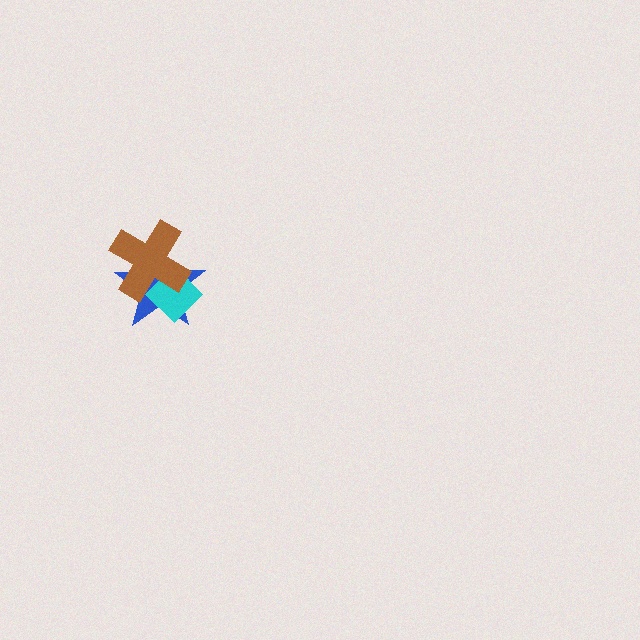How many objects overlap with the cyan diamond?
2 objects overlap with the cyan diamond.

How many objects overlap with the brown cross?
2 objects overlap with the brown cross.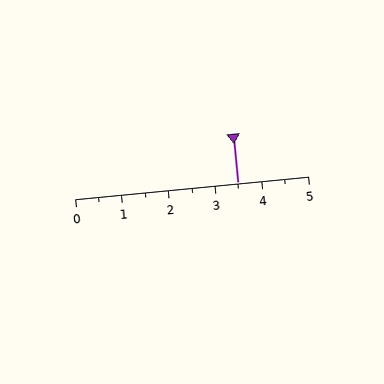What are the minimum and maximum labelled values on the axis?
The axis runs from 0 to 5.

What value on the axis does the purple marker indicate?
The marker indicates approximately 3.5.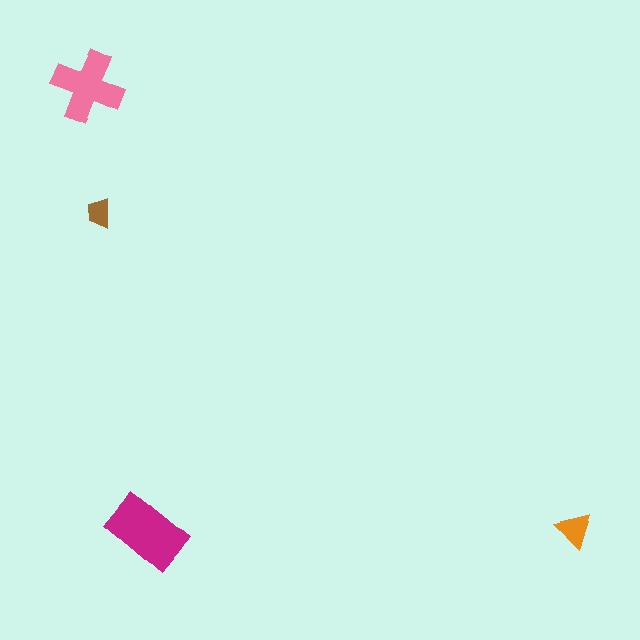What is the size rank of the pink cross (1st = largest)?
2nd.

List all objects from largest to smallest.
The magenta rectangle, the pink cross, the orange triangle, the brown trapezoid.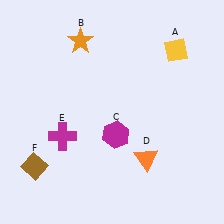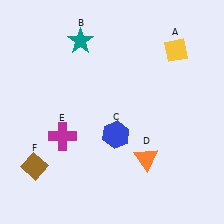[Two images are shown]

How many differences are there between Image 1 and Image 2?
There are 2 differences between the two images.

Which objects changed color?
B changed from orange to teal. C changed from magenta to blue.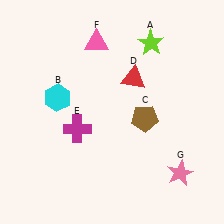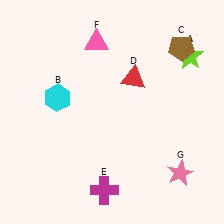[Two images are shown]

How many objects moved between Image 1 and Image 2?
3 objects moved between the two images.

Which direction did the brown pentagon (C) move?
The brown pentagon (C) moved up.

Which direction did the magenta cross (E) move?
The magenta cross (E) moved down.